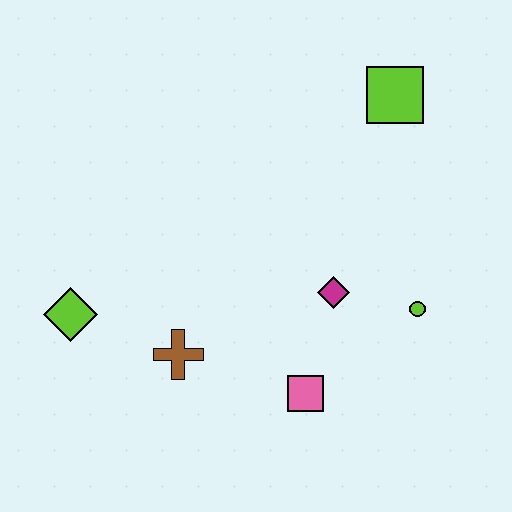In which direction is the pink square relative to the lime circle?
The pink square is to the left of the lime circle.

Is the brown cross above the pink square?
Yes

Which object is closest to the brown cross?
The lime diamond is closest to the brown cross.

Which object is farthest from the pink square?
The lime square is farthest from the pink square.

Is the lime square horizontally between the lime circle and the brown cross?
Yes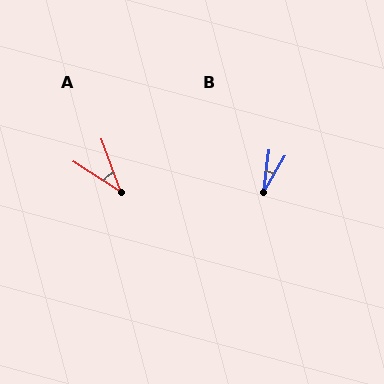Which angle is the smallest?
B, at approximately 24 degrees.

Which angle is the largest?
A, at approximately 37 degrees.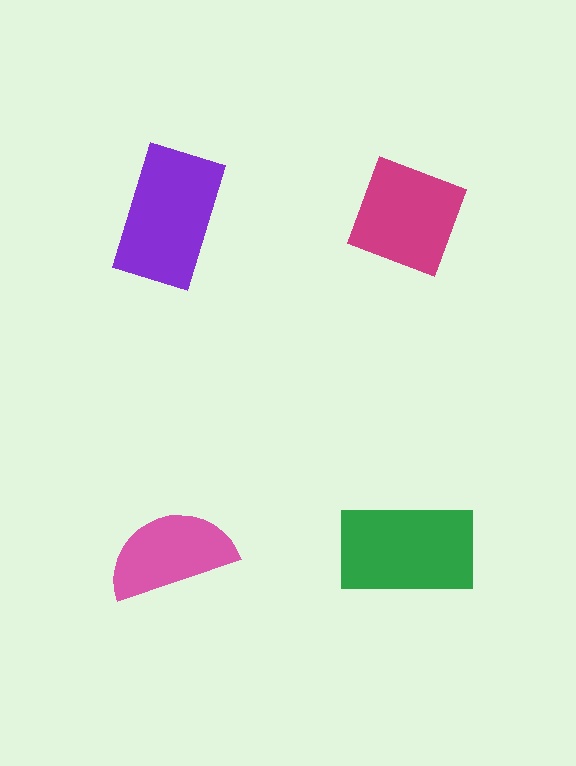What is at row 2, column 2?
A green rectangle.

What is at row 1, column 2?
A magenta diamond.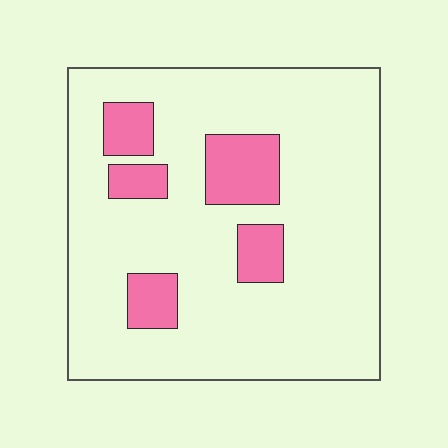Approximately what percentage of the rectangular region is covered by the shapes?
Approximately 15%.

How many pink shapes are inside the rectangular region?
5.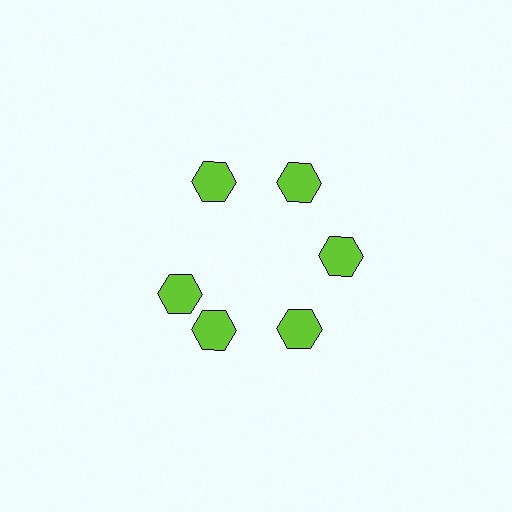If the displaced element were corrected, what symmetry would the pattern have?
It would have 6-fold rotational symmetry — the pattern would map onto itself every 60 degrees.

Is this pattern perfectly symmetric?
No. The 6 lime hexagons are arranged in a ring, but one element near the 9 o'clock position is rotated out of alignment along the ring, breaking the 6-fold rotational symmetry.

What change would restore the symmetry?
The symmetry would be restored by rotating it back into even spacing with its neighbors so that all 6 hexagons sit at equal angles and equal distance from the center.